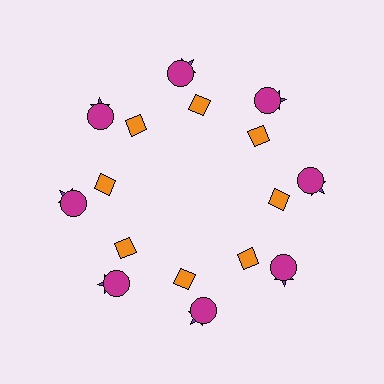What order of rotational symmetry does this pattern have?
This pattern has 8-fold rotational symmetry.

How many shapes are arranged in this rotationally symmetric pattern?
There are 24 shapes, arranged in 8 groups of 3.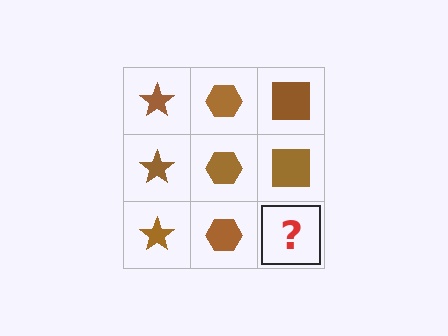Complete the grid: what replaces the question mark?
The question mark should be replaced with a brown square.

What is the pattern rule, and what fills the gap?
The rule is that each column has a consistent shape. The gap should be filled with a brown square.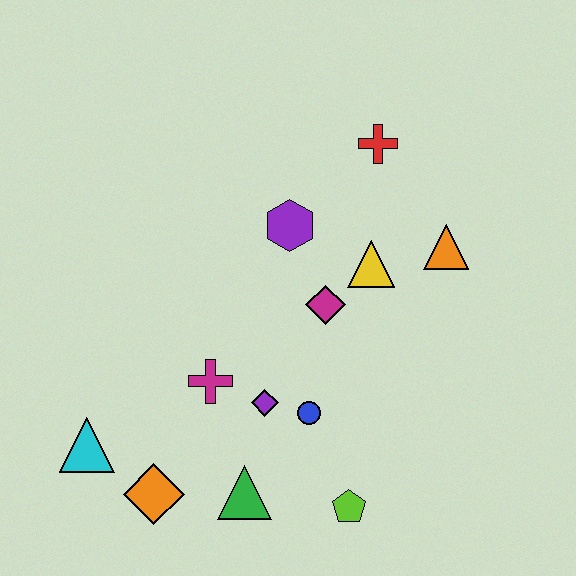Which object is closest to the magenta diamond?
The yellow triangle is closest to the magenta diamond.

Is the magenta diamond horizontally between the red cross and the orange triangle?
No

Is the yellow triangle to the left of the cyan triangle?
No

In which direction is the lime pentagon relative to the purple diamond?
The lime pentagon is below the purple diamond.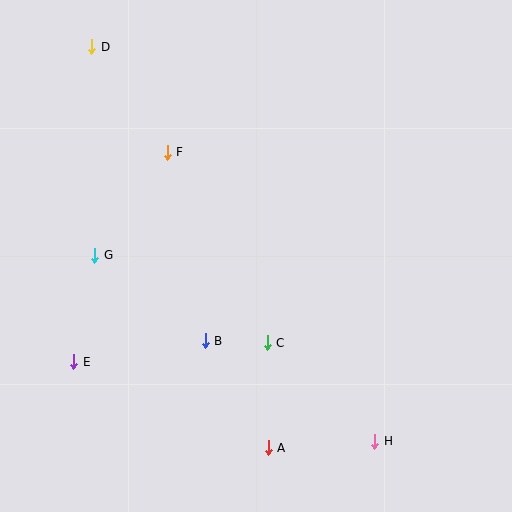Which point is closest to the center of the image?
Point C at (267, 343) is closest to the center.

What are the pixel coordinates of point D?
Point D is at (92, 47).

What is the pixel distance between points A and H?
The distance between A and H is 107 pixels.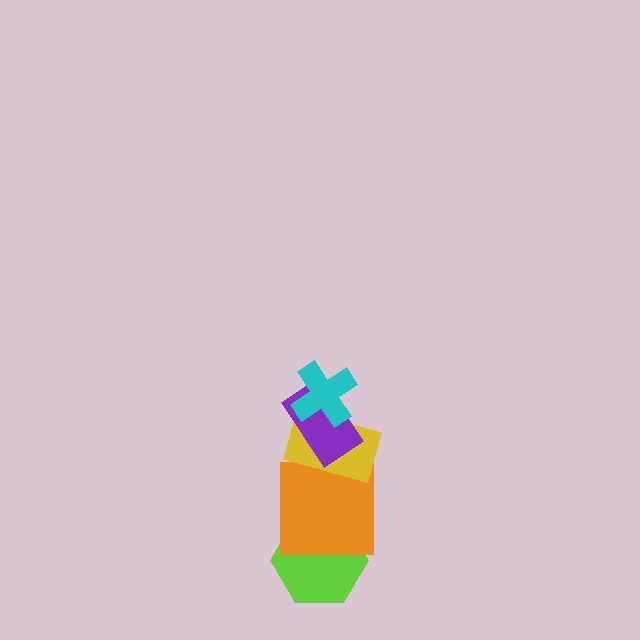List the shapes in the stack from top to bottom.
From top to bottom: the cyan cross, the purple rectangle, the yellow rectangle, the orange square, the lime hexagon.